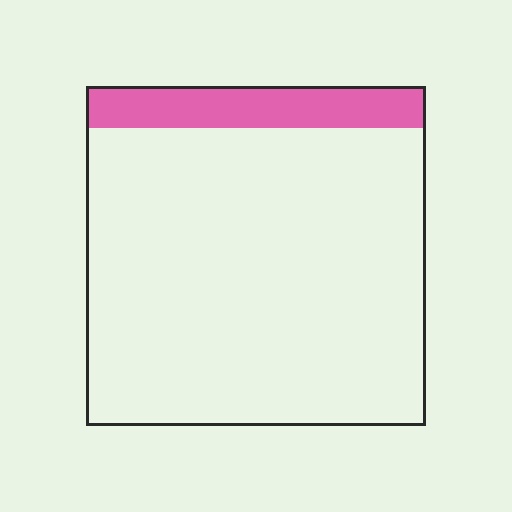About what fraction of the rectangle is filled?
About one eighth (1/8).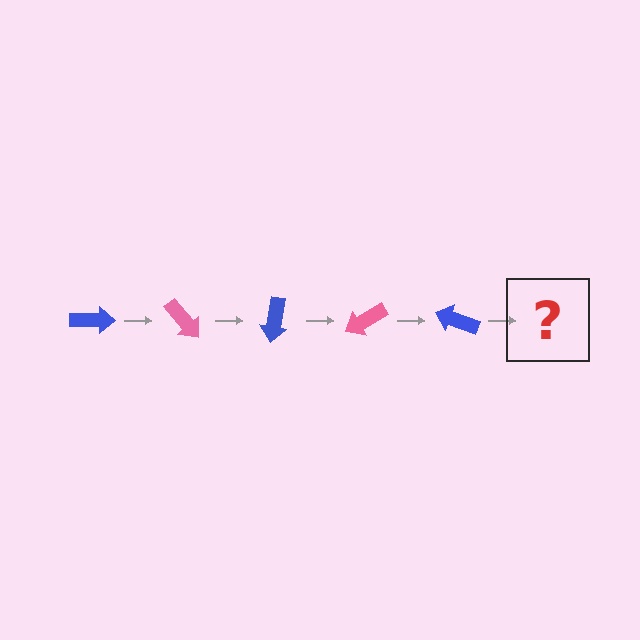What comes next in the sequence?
The next element should be a pink arrow, rotated 250 degrees from the start.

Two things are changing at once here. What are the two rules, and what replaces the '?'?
The two rules are that it rotates 50 degrees each step and the color cycles through blue and pink. The '?' should be a pink arrow, rotated 250 degrees from the start.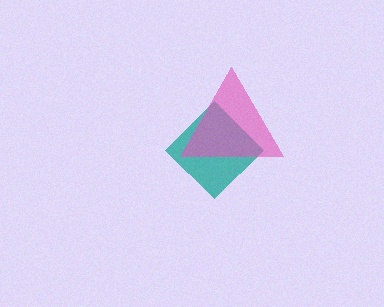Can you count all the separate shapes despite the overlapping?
Yes, there are 2 separate shapes.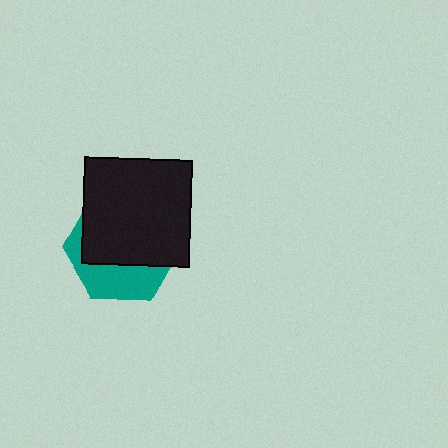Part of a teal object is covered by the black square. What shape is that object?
It is a hexagon.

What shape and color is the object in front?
The object in front is a black square.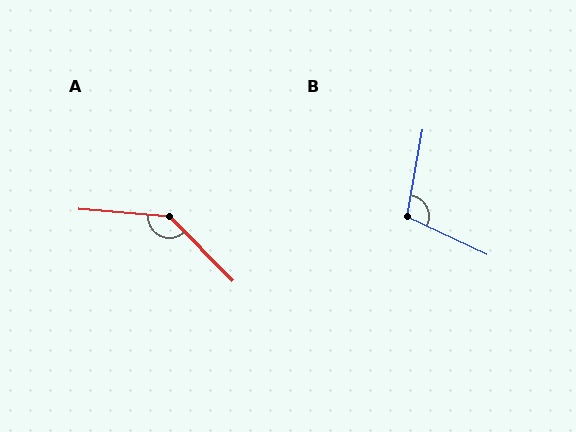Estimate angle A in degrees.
Approximately 139 degrees.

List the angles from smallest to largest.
B (105°), A (139°).